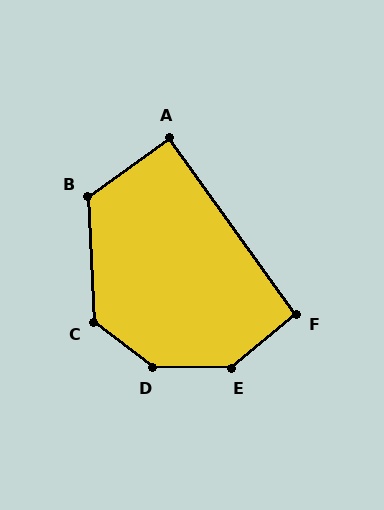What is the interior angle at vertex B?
Approximately 123 degrees (obtuse).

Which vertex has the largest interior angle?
D, at approximately 142 degrees.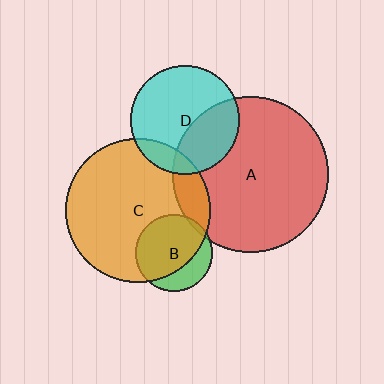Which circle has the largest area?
Circle A (red).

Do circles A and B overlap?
Yes.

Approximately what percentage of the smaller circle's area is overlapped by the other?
Approximately 5%.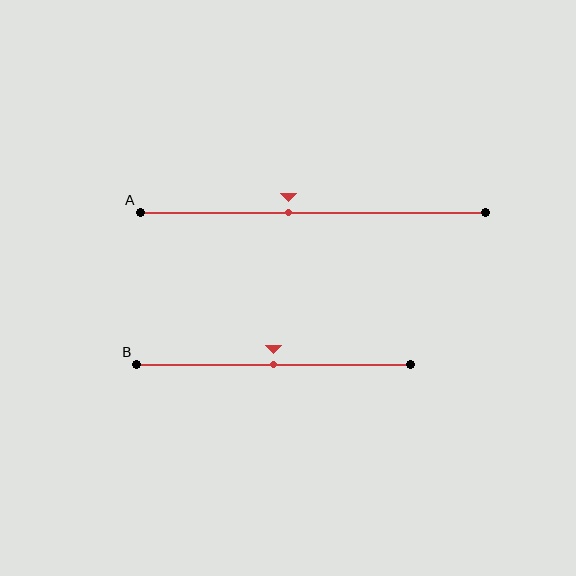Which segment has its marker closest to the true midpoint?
Segment B has its marker closest to the true midpoint.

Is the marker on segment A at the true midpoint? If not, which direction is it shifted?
No, the marker on segment A is shifted to the left by about 7% of the segment length.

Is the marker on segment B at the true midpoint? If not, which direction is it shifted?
Yes, the marker on segment B is at the true midpoint.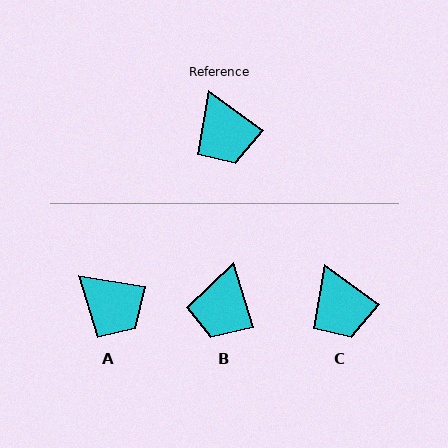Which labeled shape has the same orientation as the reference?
C.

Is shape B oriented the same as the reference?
No, it is off by about 37 degrees.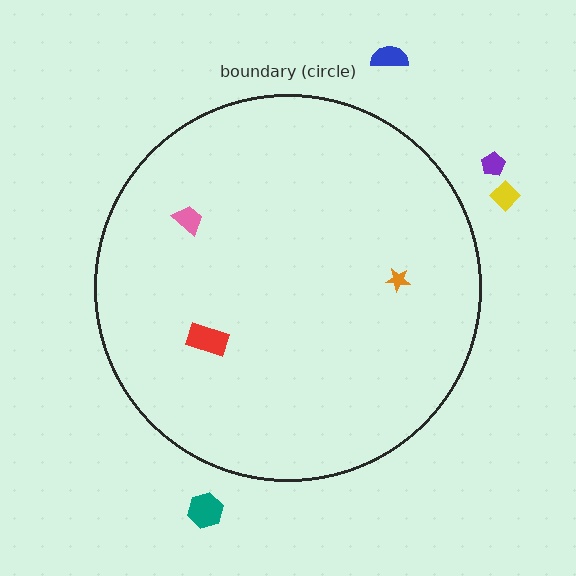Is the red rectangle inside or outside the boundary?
Inside.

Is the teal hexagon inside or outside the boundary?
Outside.